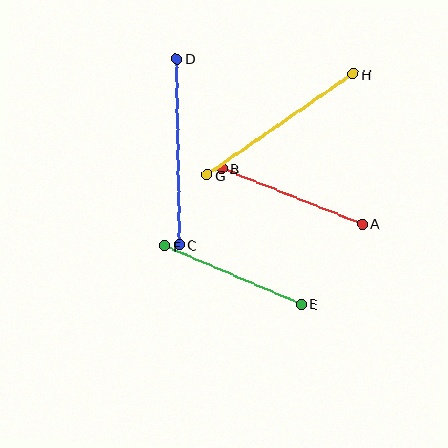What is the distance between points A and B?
The distance is approximately 151 pixels.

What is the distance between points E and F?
The distance is approximately 149 pixels.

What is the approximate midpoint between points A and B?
The midpoint is at approximately (292, 196) pixels.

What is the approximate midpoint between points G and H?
The midpoint is at approximately (280, 124) pixels.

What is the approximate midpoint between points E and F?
The midpoint is at approximately (233, 275) pixels.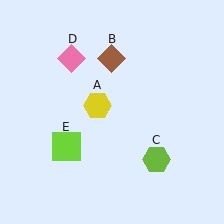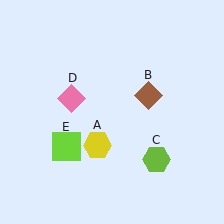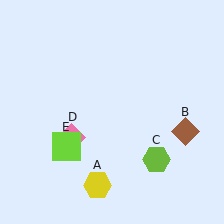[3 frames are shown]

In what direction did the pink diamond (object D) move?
The pink diamond (object D) moved down.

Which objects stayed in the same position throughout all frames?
Lime hexagon (object C) and lime square (object E) remained stationary.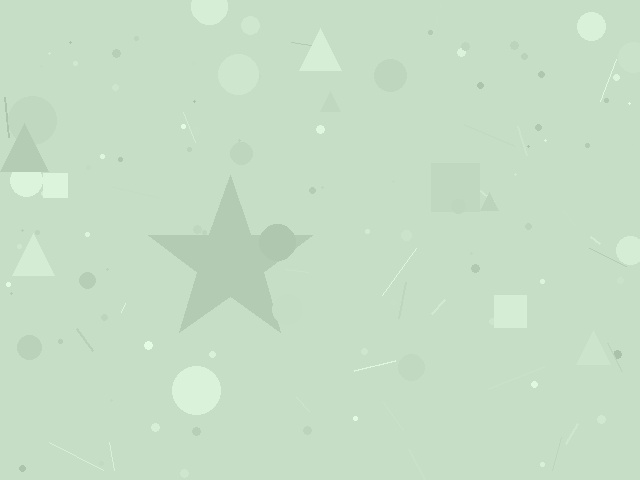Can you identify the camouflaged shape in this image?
The camouflaged shape is a star.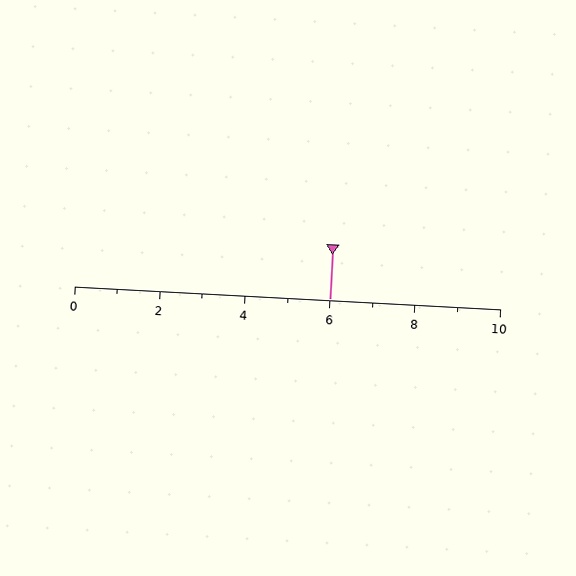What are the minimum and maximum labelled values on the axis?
The axis runs from 0 to 10.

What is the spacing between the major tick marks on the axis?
The major ticks are spaced 2 apart.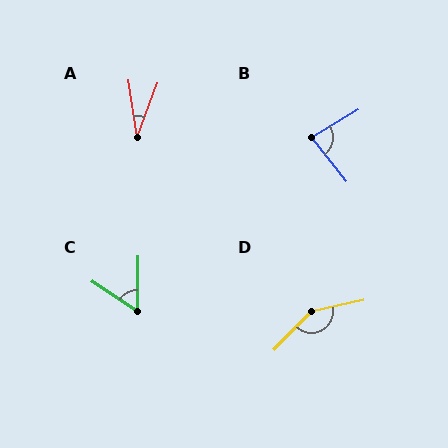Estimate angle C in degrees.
Approximately 57 degrees.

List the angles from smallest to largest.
A (30°), C (57°), B (83°), D (146°).